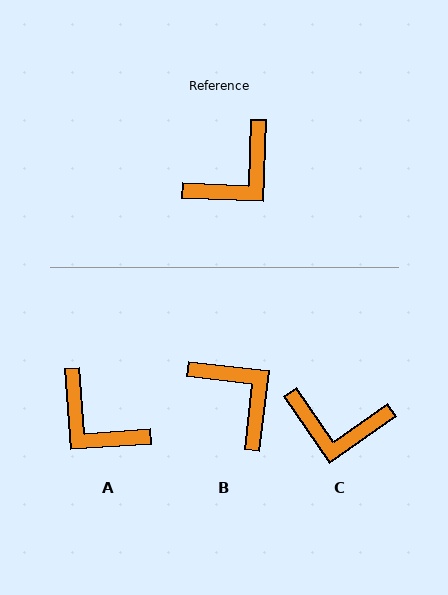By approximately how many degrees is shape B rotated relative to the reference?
Approximately 86 degrees counter-clockwise.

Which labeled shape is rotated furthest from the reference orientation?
B, about 86 degrees away.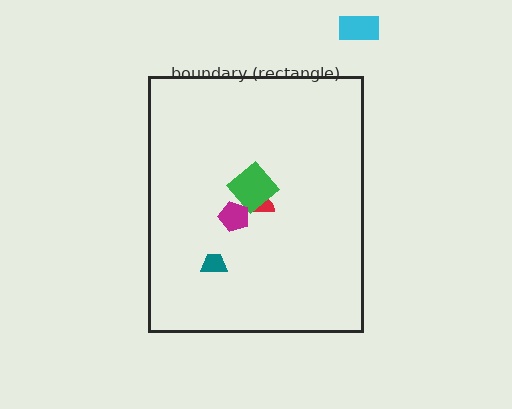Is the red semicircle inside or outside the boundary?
Inside.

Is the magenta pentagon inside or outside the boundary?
Inside.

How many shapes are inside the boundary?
4 inside, 1 outside.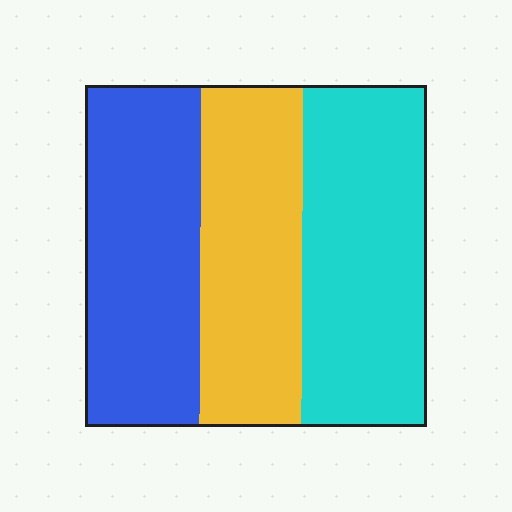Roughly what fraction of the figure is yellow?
Yellow takes up between a quarter and a half of the figure.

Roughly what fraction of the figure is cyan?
Cyan covers 36% of the figure.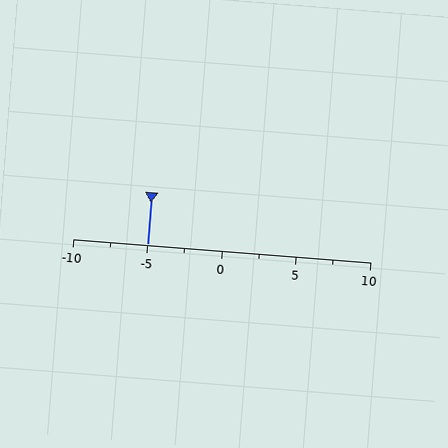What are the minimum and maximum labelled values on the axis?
The axis runs from -10 to 10.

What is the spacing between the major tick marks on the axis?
The major ticks are spaced 5 apart.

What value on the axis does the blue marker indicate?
The marker indicates approximately -5.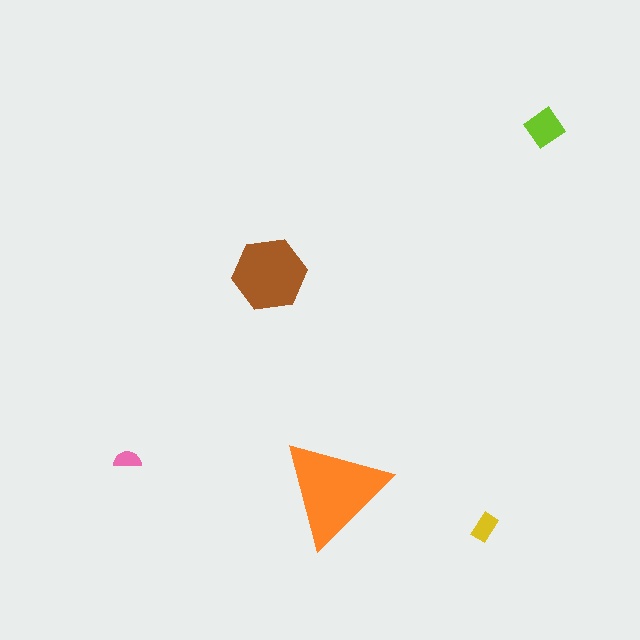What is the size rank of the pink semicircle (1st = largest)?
5th.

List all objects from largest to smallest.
The orange triangle, the brown hexagon, the lime diamond, the yellow rectangle, the pink semicircle.